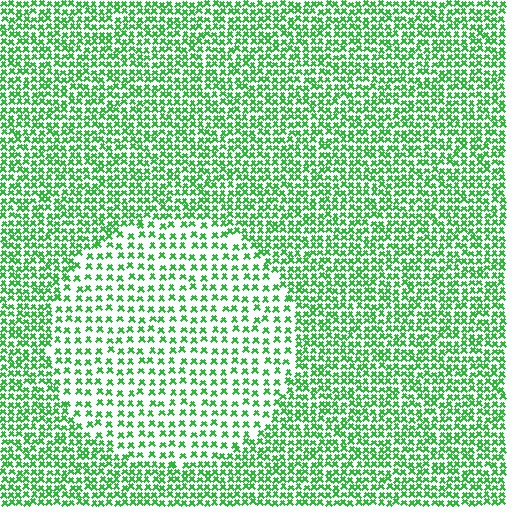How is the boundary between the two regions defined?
The boundary is defined by a change in element density (approximately 1.9x ratio). All elements are the same color, size, and shape.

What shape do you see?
I see a circle.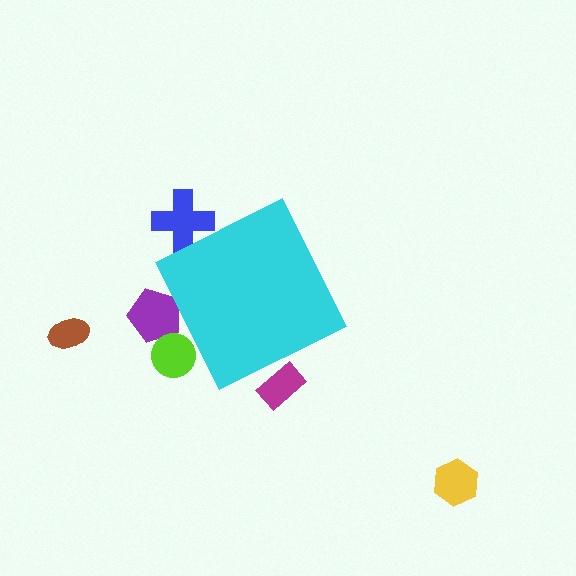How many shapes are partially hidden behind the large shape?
4 shapes are partially hidden.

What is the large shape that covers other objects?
A cyan diamond.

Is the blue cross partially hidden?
Yes, the blue cross is partially hidden behind the cyan diamond.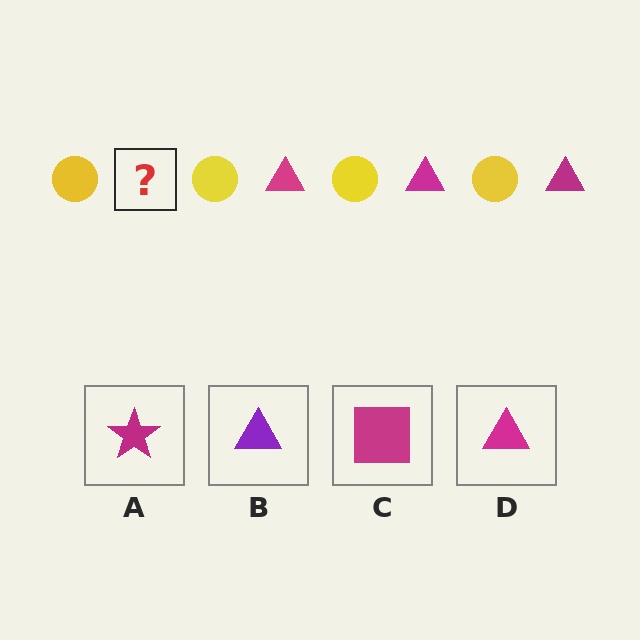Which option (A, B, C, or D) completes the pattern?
D.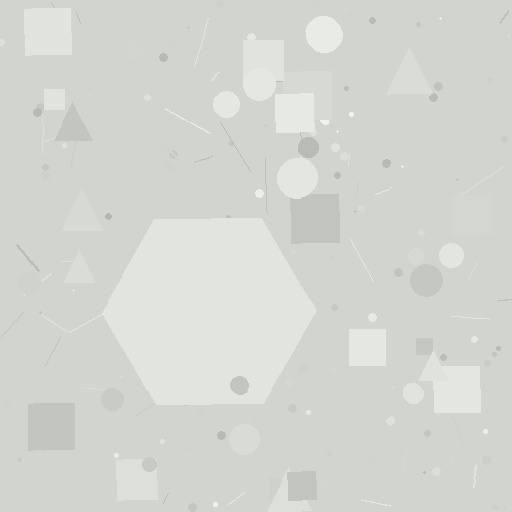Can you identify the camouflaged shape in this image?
The camouflaged shape is a hexagon.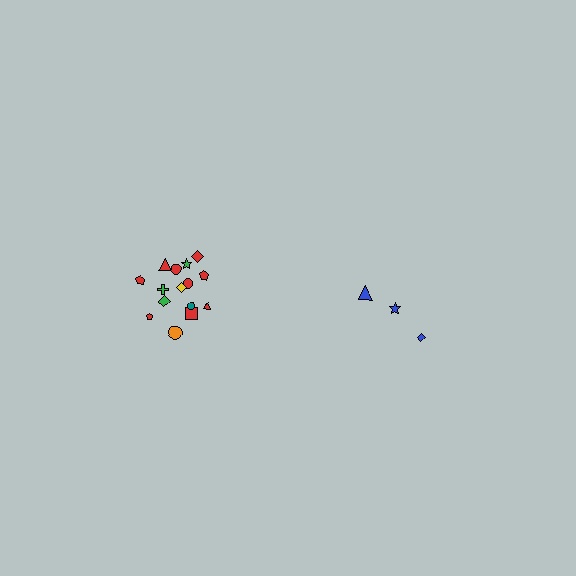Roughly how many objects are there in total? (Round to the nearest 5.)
Roughly 20 objects in total.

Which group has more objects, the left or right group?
The left group.